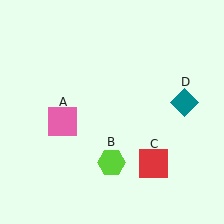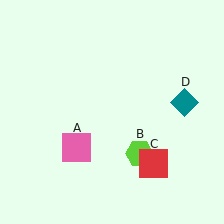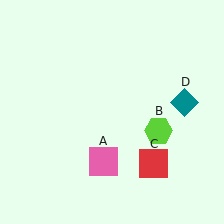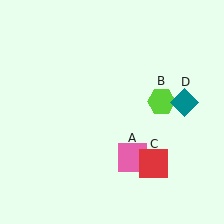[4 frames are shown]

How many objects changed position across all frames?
2 objects changed position: pink square (object A), lime hexagon (object B).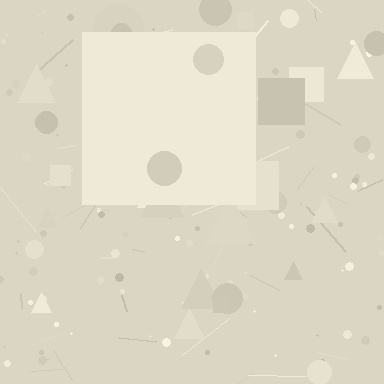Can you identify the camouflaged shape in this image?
The camouflaged shape is a square.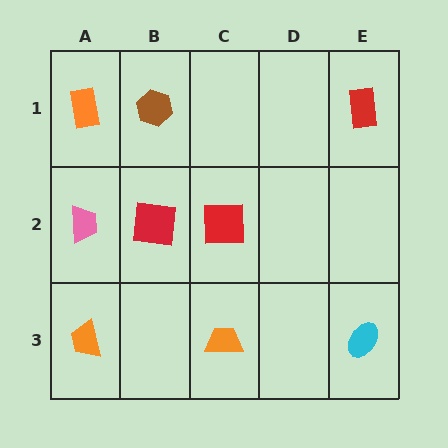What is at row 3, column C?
An orange trapezoid.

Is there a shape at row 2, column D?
No, that cell is empty.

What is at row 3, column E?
A cyan ellipse.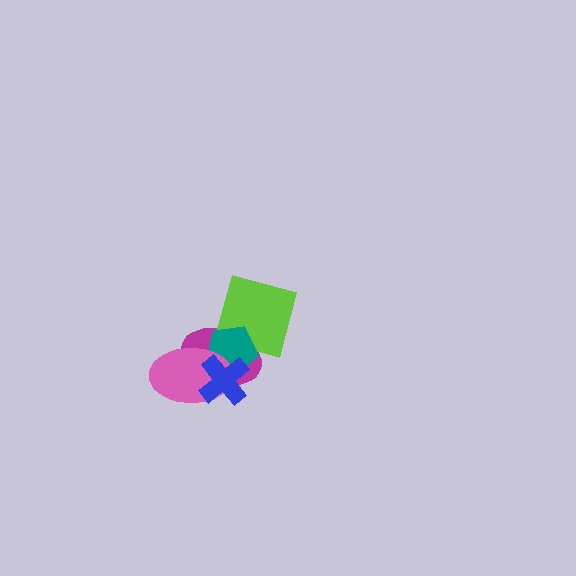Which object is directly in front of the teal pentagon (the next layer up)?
The pink ellipse is directly in front of the teal pentagon.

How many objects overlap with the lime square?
2 objects overlap with the lime square.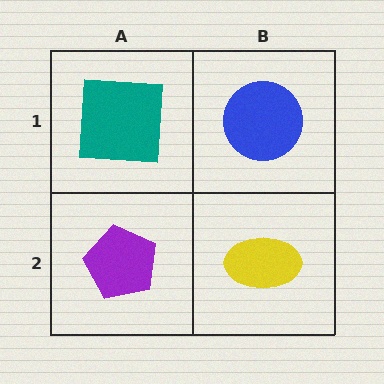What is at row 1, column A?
A teal square.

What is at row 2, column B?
A yellow ellipse.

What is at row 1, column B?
A blue circle.